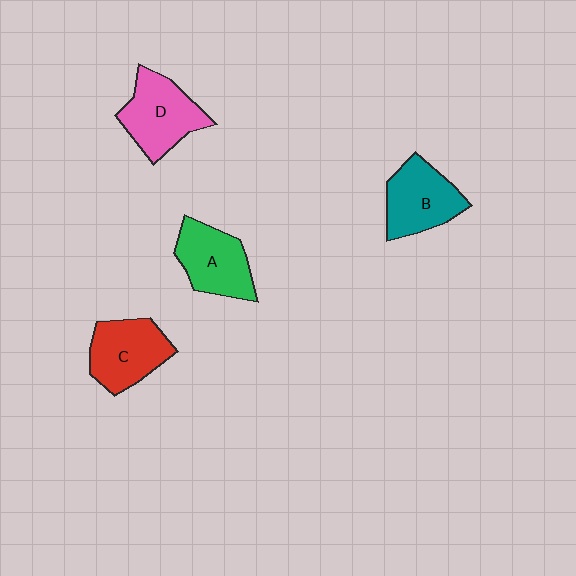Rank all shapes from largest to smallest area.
From largest to smallest: D (pink), C (red), B (teal), A (green).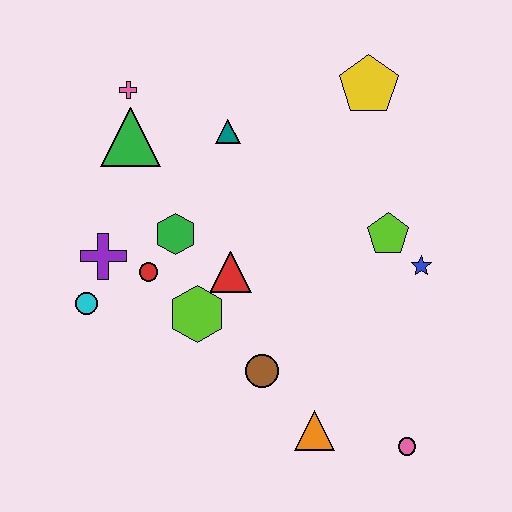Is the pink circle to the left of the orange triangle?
No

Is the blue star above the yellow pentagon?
No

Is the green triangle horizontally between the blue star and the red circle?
No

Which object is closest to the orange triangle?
The brown circle is closest to the orange triangle.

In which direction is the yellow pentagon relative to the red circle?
The yellow pentagon is to the right of the red circle.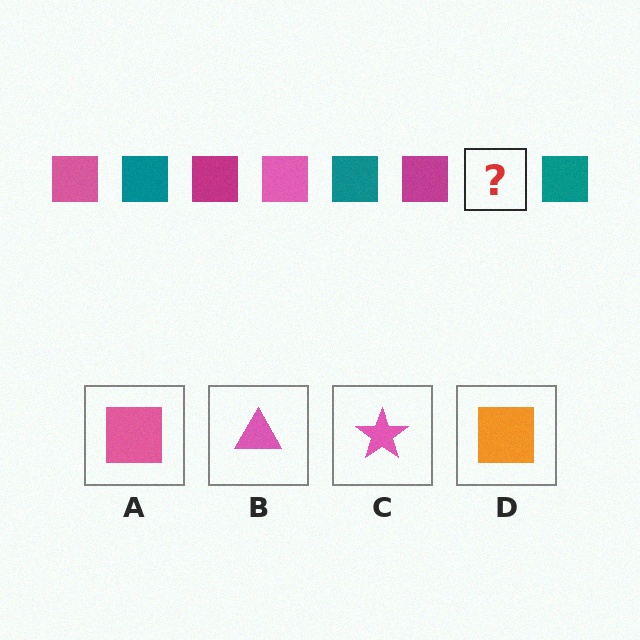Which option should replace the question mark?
Option A.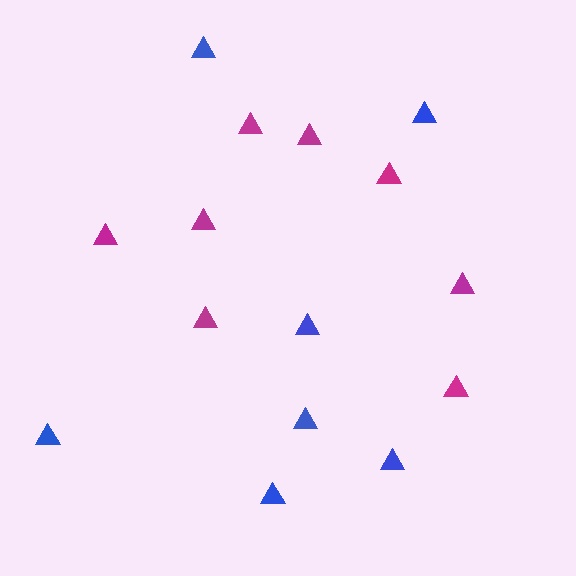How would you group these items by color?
There are 2 groups: one group of blue triangles (7) and one group of magenta triangles (8).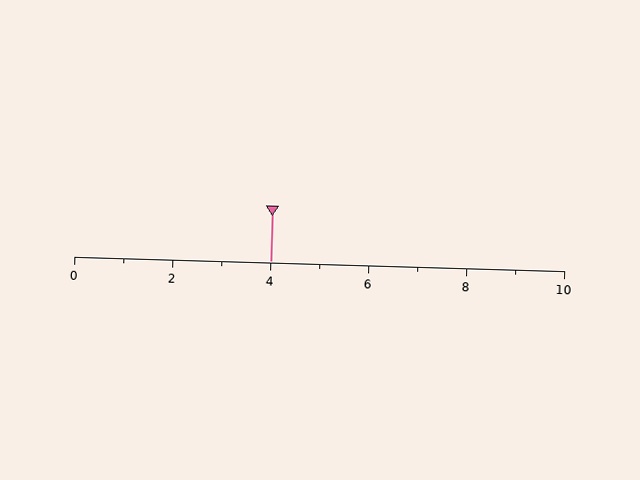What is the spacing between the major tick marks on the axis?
The major ticks are spaced 2 apart.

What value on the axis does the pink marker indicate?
The marker indicates approximately 4.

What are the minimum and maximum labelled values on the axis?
The axis runs from 0 to 10.